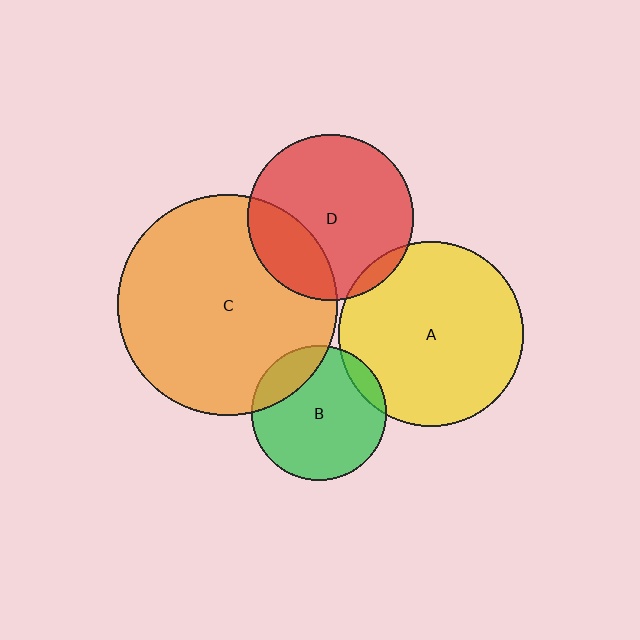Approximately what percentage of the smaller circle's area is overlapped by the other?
Approximately 5%.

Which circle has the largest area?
Circle C (orange).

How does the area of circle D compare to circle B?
Approximately 1.5 times.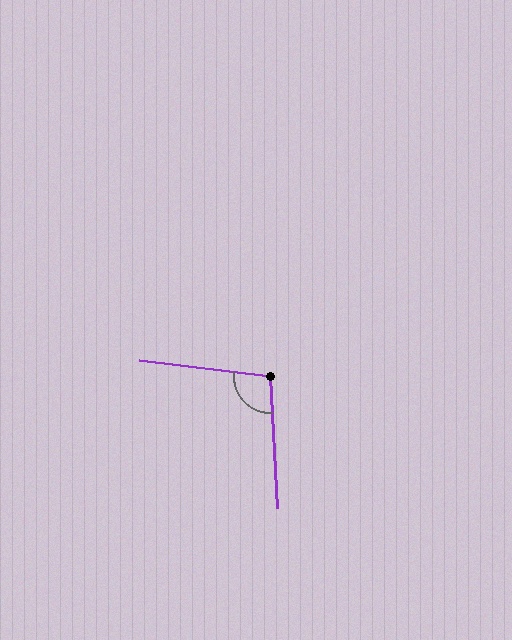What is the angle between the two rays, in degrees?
Approximately 100 degrees.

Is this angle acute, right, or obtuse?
It is obtuse.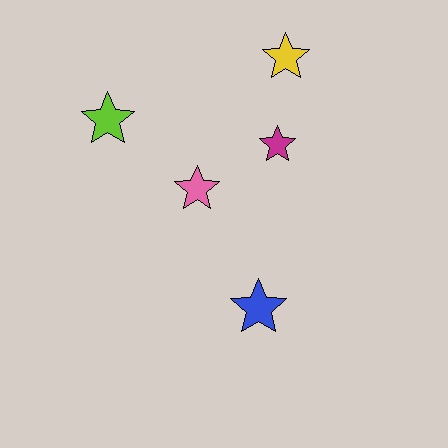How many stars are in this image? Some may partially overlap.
There are 5 stars.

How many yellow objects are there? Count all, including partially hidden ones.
There is 1 yellow object.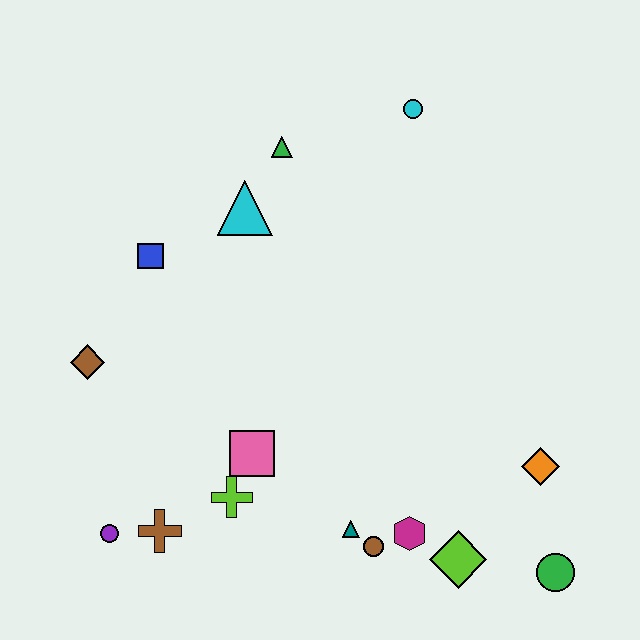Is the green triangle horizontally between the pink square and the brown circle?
Yes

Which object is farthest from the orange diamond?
The brown diamond is farthest from the orange diamond.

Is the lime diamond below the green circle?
No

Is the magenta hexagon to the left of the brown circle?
No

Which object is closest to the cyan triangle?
The green triangle is closest to the cyan triangle.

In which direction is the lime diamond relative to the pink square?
The lime diamond is to the right of the pink square.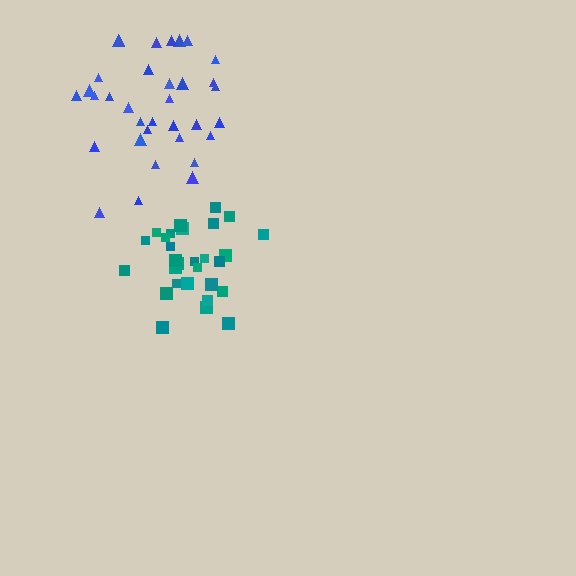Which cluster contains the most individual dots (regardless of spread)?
Blue (35).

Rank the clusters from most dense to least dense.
teal, blue.